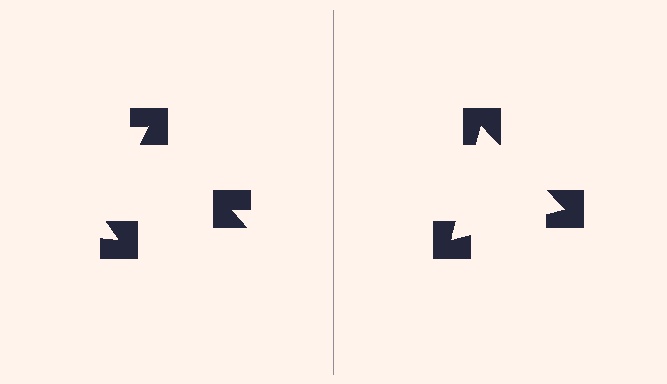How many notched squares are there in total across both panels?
6 — 3 on each side.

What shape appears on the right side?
An illusory triangle.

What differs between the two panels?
The notched squares are positioned identically on both sides; only the wedge orientations differ. On the right they align to a triangle; on the left they are misaligned.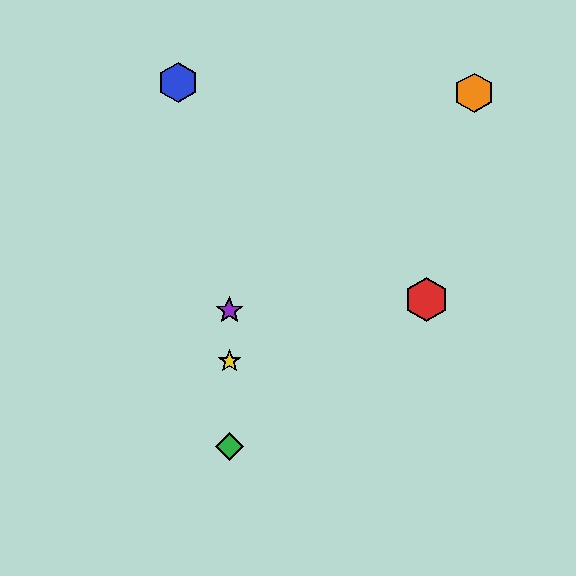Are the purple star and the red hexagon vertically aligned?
No, the purple star is at x≈229 and the red hexagon is at x≈427.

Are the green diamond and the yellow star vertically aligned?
Yes, both are at x≈229.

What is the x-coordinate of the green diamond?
The green diamond is at x≈229.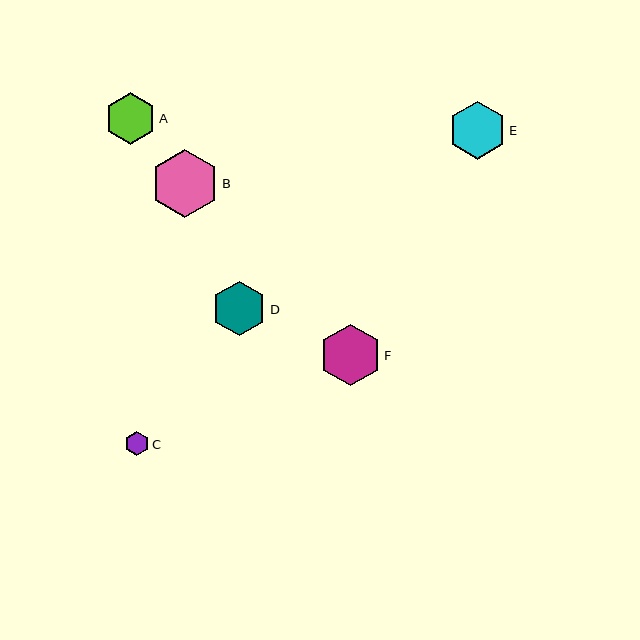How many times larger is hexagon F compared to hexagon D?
Hexagon F is approximately 1.1 times the size of hexagon D.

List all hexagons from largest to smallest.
From largest to smallest: B, F, E, D, A, C.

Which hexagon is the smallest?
Hexagon C is the smallest with a size of approximately 24 pixels.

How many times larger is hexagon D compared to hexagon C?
Hexagon D is approximately 2.2 times the size of hexagon C.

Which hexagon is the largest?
Hexagon B is the largest with a size of approximately 68 pixels.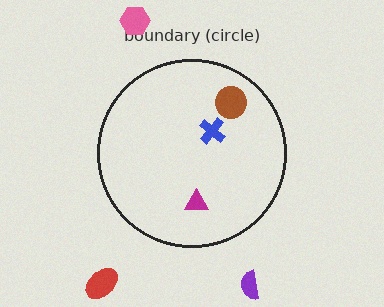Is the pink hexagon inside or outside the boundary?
Outside.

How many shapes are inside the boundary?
3 inside, 3 outside.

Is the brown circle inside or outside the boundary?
Inside.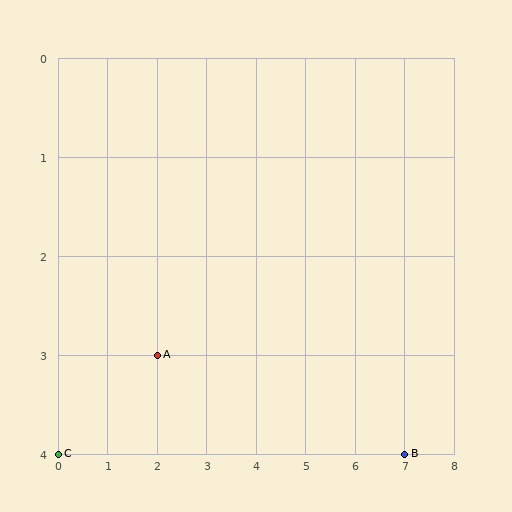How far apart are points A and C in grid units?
Points A and C are 2 columns and 1 row apart (about 2.2 grid units diagonally).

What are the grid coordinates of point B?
Point B is at grid coordinates (7, 4).